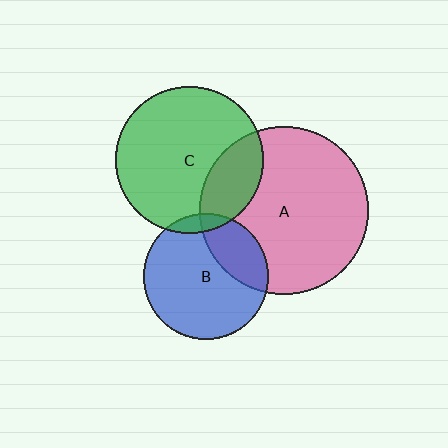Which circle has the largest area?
Circle A (pink).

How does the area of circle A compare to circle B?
Approximately 1.8 times.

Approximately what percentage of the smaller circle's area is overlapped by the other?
Approximately 25%.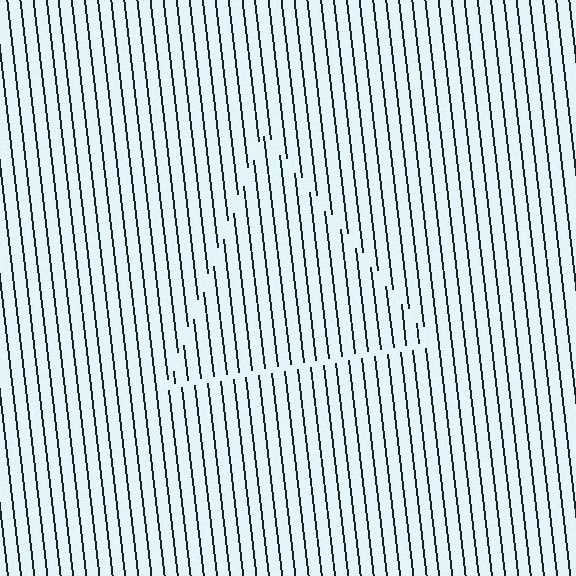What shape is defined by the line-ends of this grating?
An illusory triangle. The interior of the shape contains the same grating, shifted by half a period — the contour is defined by the phase discontinuity where line-ends from the inner and outer gratings abut.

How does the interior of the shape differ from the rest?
The interior of the shape contains the same grating, shifted by half a period — the contour is defined by the phase discontinuity where line-ends from the inner and outer gratings abut.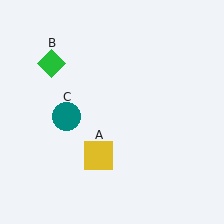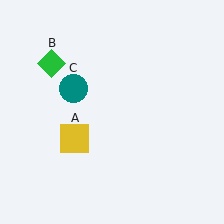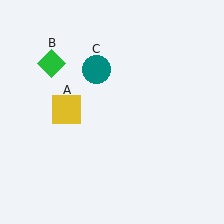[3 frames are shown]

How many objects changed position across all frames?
2 objects changed position: yellow square (object A), teal circle (object C).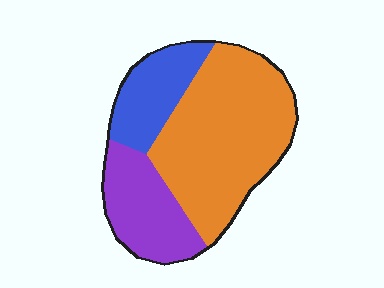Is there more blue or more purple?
Purple.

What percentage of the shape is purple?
Purple takes up less than a quarter of the shape.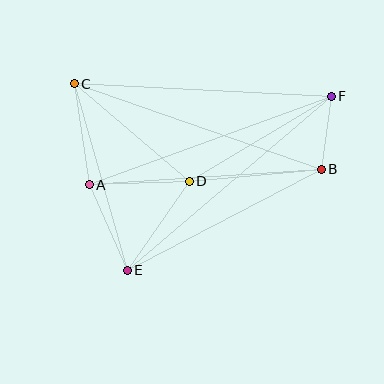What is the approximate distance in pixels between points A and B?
The distance between A and B is approximately 233 pixels.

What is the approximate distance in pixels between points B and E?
The distance between B and E is approximately 219 pixels.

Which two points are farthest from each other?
Points E and F are farthest from each other.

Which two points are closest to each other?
Points B and F are closest to each other.